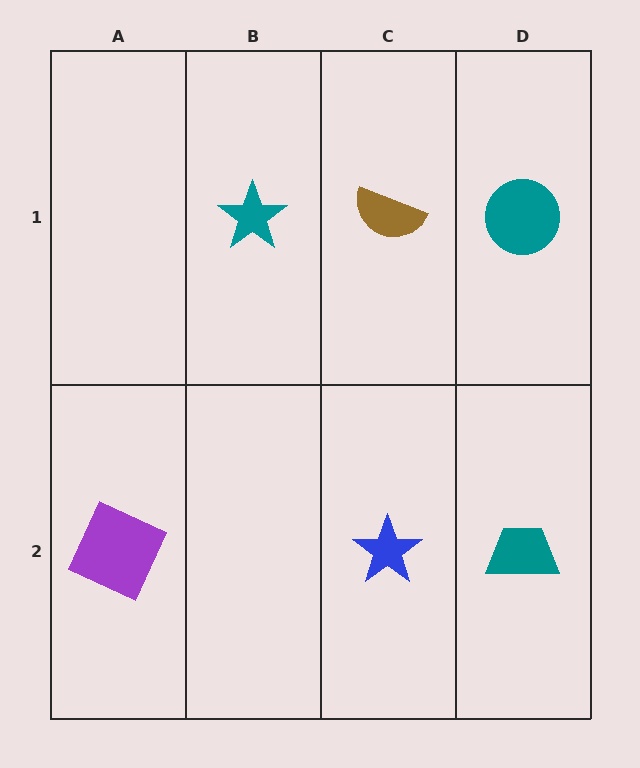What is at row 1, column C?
A brown semicircle.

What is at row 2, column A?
A purple square.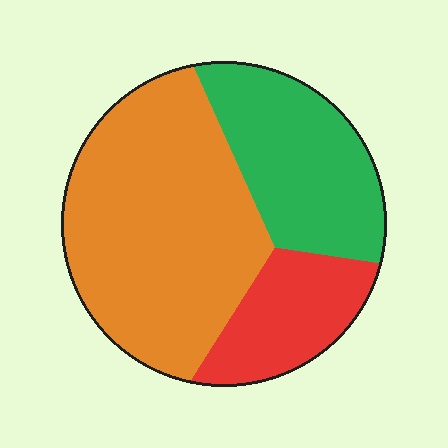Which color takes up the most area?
Orange, at roughly 55%.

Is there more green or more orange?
Orange.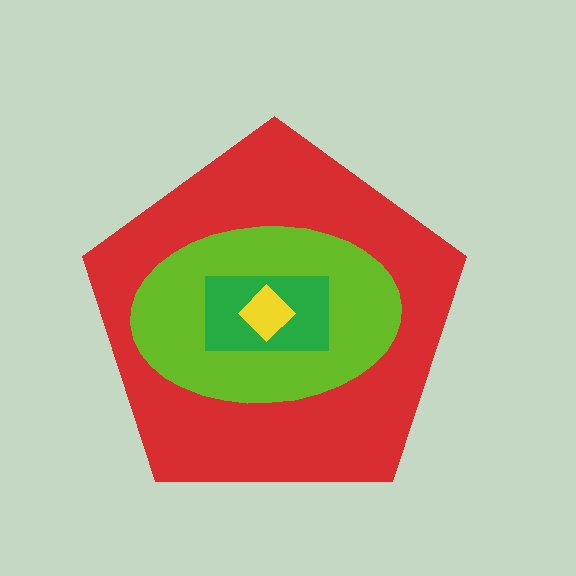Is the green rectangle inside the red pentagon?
Yes.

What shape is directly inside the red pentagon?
The lime ellipse.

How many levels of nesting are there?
4.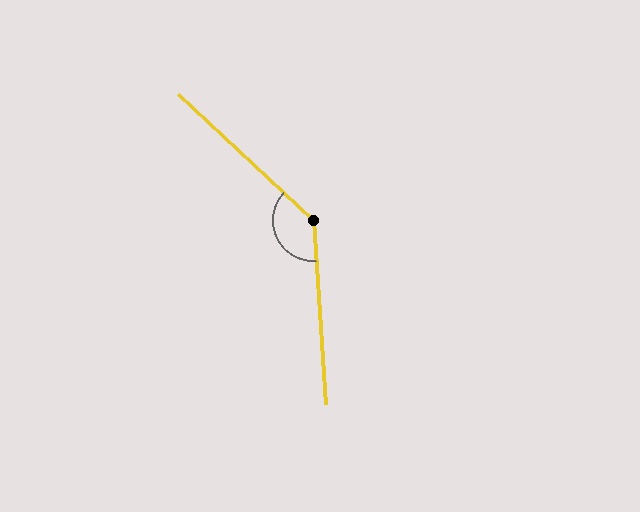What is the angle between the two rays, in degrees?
Approximately 137 degrees.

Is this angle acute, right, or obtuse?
It is obtuse.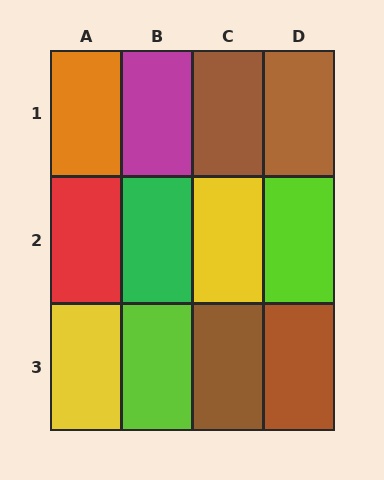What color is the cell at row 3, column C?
Brown.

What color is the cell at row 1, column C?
Brown.